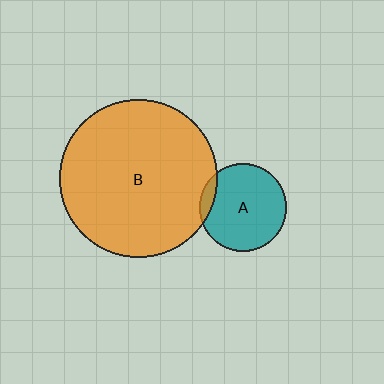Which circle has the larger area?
Circle B (orange).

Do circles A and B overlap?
Yes.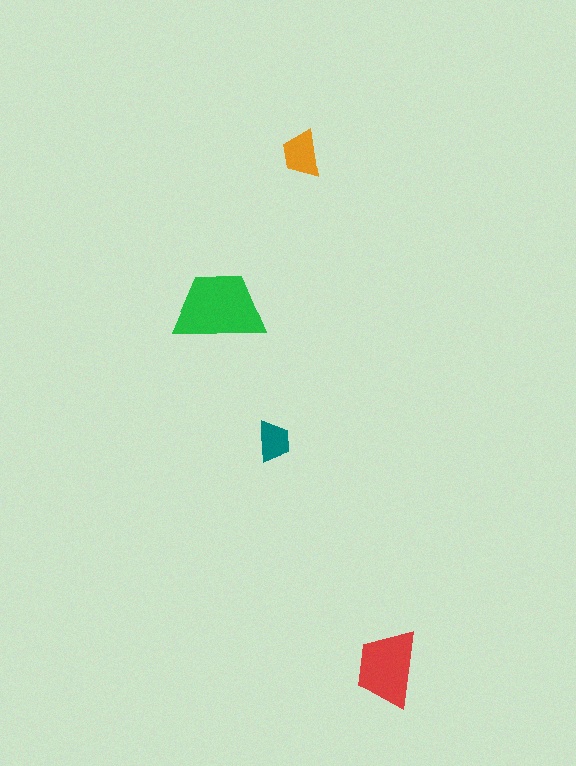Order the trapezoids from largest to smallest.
the green one, the red one, the orange one, the teal one.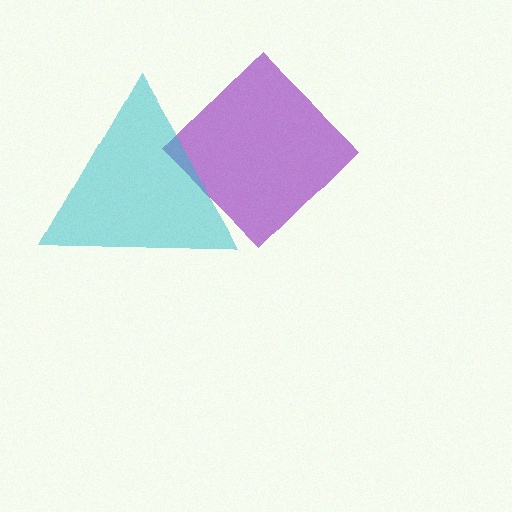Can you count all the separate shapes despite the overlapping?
Yes, there are 2 separate shapes.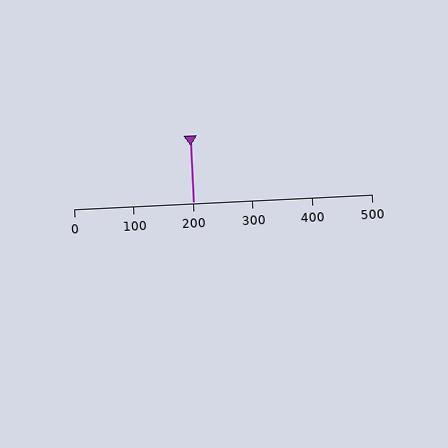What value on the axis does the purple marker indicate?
The marker indicates approximately 200.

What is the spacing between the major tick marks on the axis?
The major ticks are spaced 100 apart.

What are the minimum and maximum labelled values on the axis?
The axis runs from 0 to 500.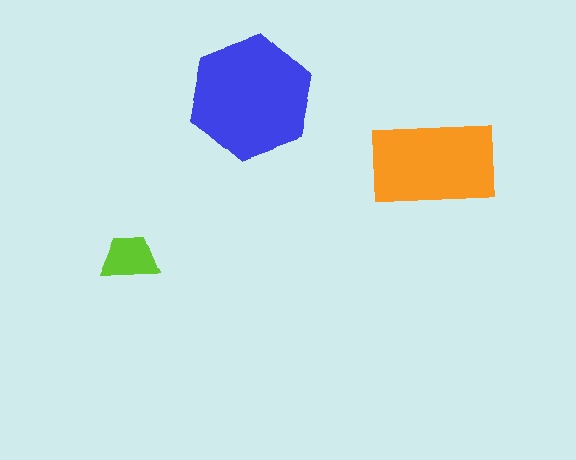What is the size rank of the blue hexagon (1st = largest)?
1st.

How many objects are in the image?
There are 3 objects in the image.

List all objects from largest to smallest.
The blue hexagon, the orange rectangle, the lime trapezoid.